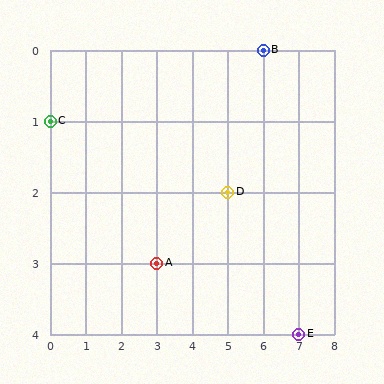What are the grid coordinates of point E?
Point E is at grid coordinates (7, 4).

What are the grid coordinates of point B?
Point B is at grid coordinates (6, 0).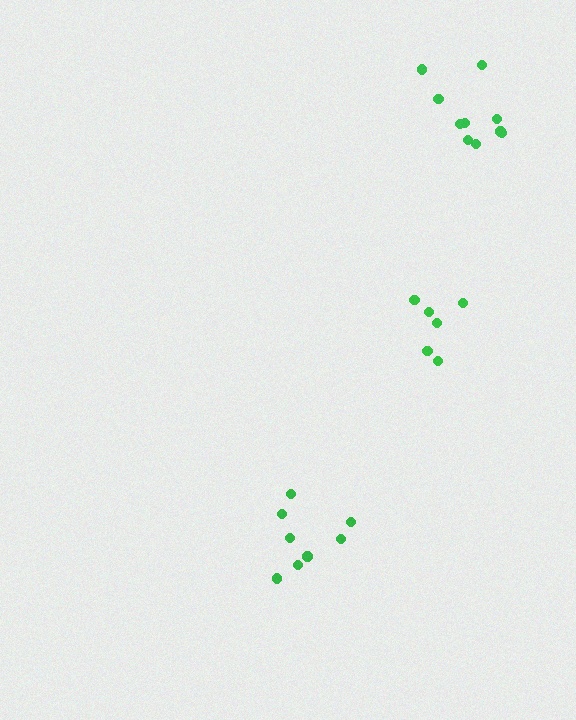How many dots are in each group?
Group 1: 6 dots, Group 2: 10 dots, Group 3: 8 dots (24 total).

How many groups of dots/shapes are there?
There are 3 groups.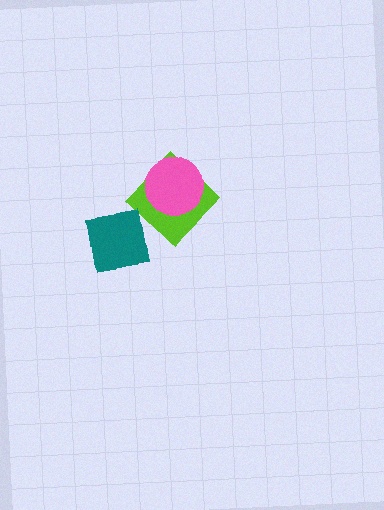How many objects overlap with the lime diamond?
2 objects overlap with the lime diamond.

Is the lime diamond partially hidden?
Yes, it is partially covered by another shape.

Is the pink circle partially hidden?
No, no other shape covers it.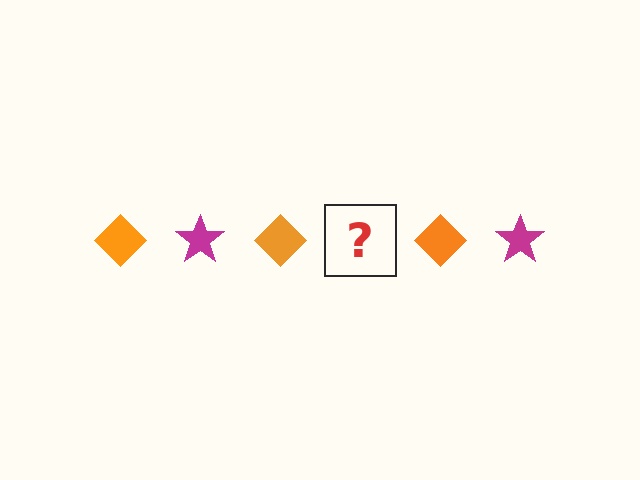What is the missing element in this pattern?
The missing element is a magenta star.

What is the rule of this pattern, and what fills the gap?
The rule is that the pattern alternates between orange diamond and magenta star. The gap should be filled with a magenta star.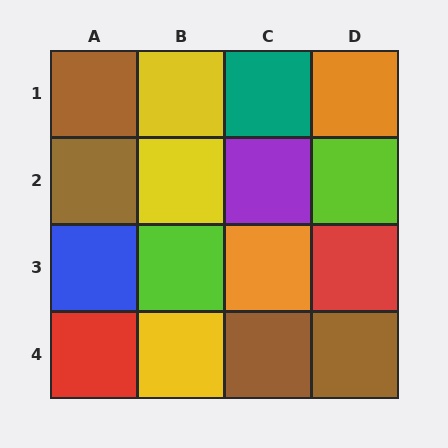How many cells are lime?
2 cells are lime.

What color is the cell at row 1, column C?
Teal.